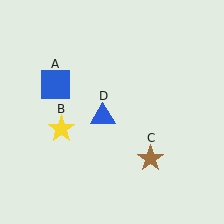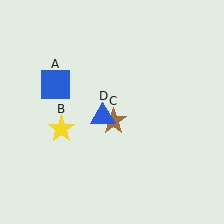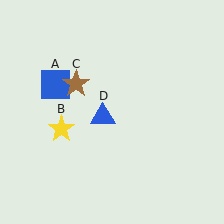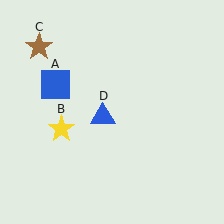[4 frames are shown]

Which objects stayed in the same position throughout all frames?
Blue square (object A) and yellow star (object B) and blue triangle (object D) remained stationary.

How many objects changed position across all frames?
1 object changed position: brown star (object C).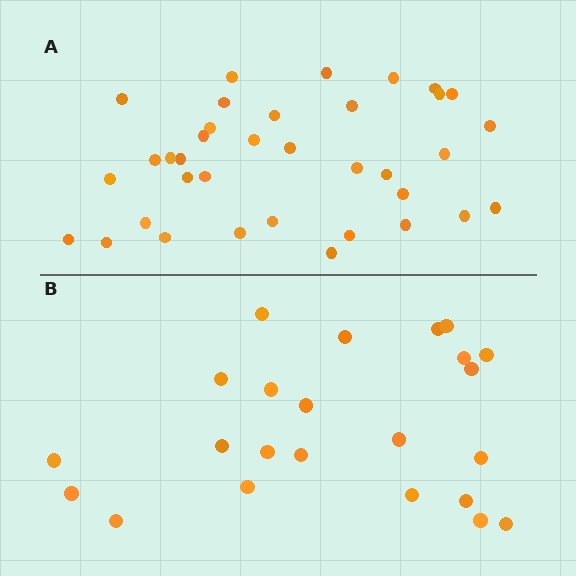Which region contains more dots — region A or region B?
Region A (the top region) has more dots.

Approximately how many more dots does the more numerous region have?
Region A has approximately 15 more dots than region B.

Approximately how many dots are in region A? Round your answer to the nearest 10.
About 40 dots. (The exact count is 36, which rounds to 40.)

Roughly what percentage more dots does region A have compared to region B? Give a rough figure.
About 55% more.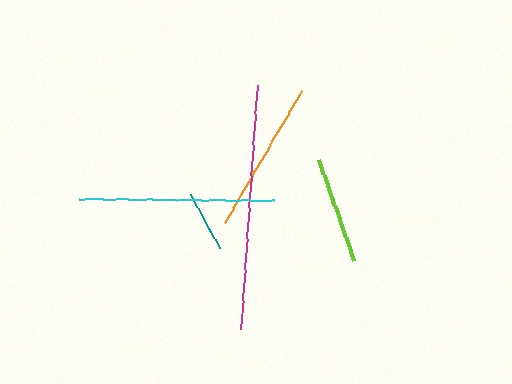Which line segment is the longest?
The magenta line is the longest at approximately 244 pixels.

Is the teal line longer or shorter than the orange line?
The orange line is longer than the teal line.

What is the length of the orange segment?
The orange segment is approximately 152 pixels long.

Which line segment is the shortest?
The teal line is the shortest at approximately 62 pixels.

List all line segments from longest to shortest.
From longest to shortest: magenta, cyan, orange, lime, teal.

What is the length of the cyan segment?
The cyan segment is approximately 196 pixels long.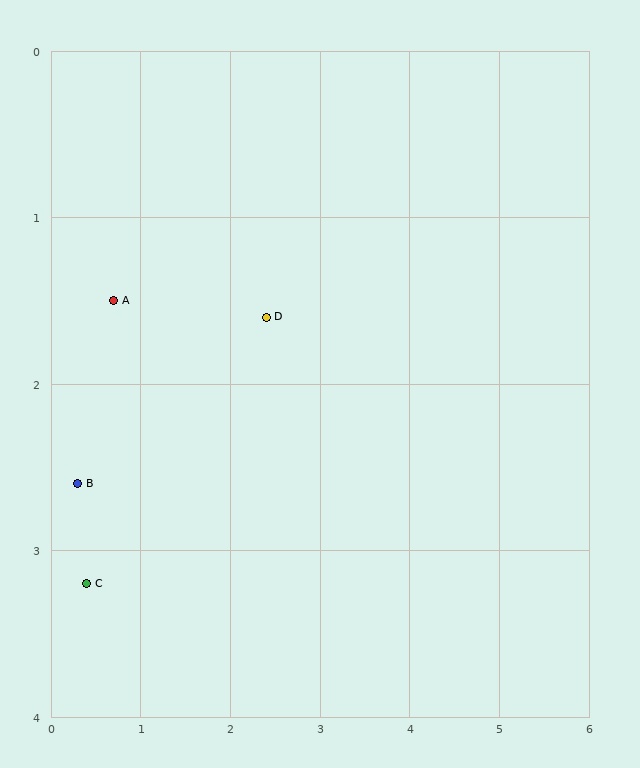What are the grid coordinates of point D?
Point D is at approximately (2.4, 1.6).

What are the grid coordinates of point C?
Point C is at approximately (0.4, 3.2).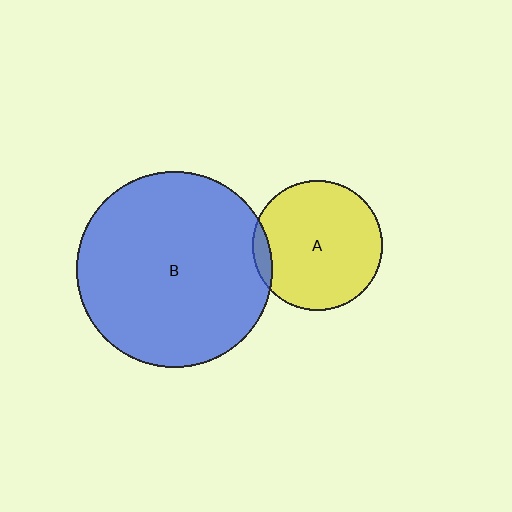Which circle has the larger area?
Circle B (blue).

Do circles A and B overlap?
Yes.